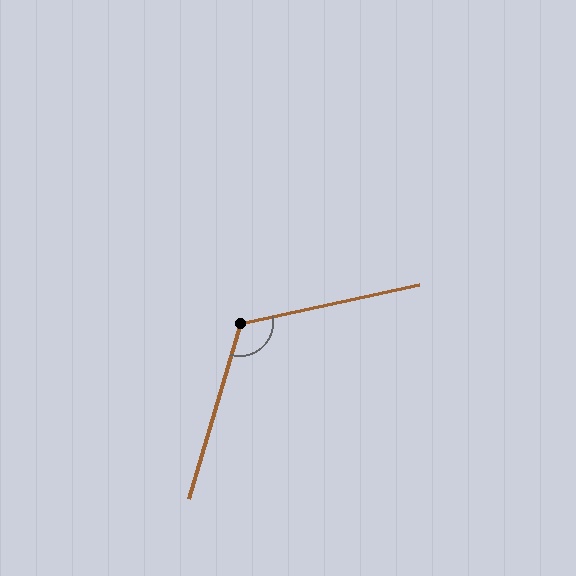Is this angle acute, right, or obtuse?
It is obtuse.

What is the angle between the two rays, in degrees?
Approximately 118 degrees.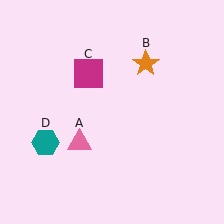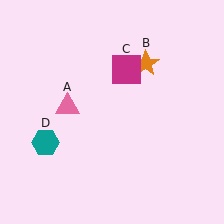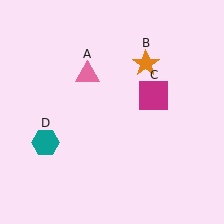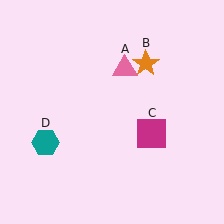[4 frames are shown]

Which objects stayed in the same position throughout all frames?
Orange star (object B) and teal hexagon (object D) remained stationary.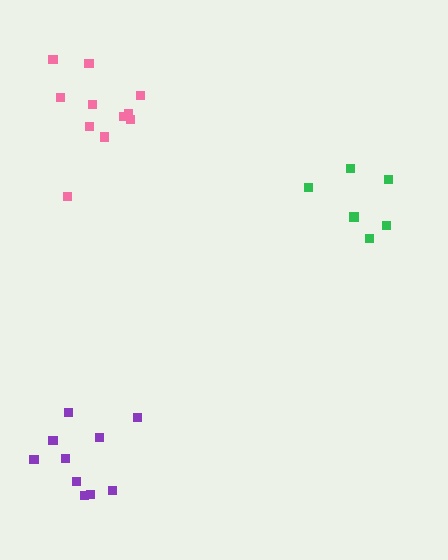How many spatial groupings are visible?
There are 3 spatial groupings.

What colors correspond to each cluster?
The clusters are colored: purple, green, pink.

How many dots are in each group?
Group 1: 10 dots, Group 2: 6 dots, Group 3: 11 dots (27 total).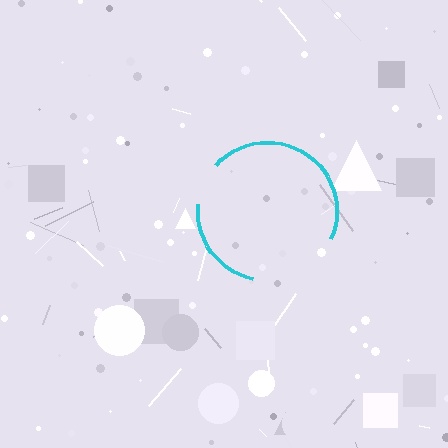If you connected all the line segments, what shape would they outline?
They would outline a circle.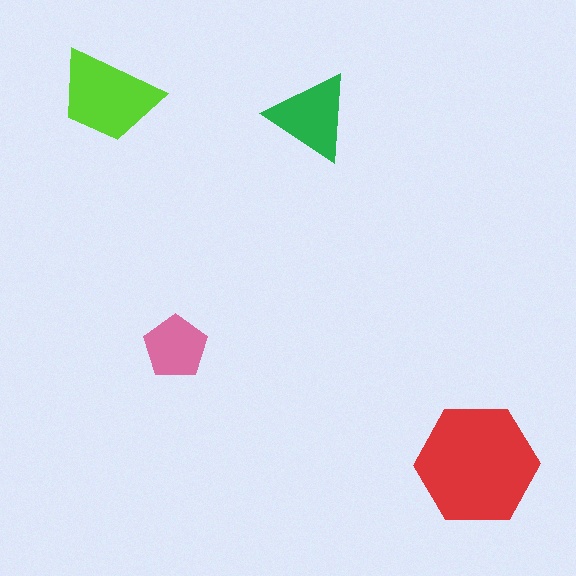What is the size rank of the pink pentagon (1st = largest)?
4th.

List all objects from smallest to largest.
The pink pentagon, the green triangle, the lime trapezoid, the red hexagon.